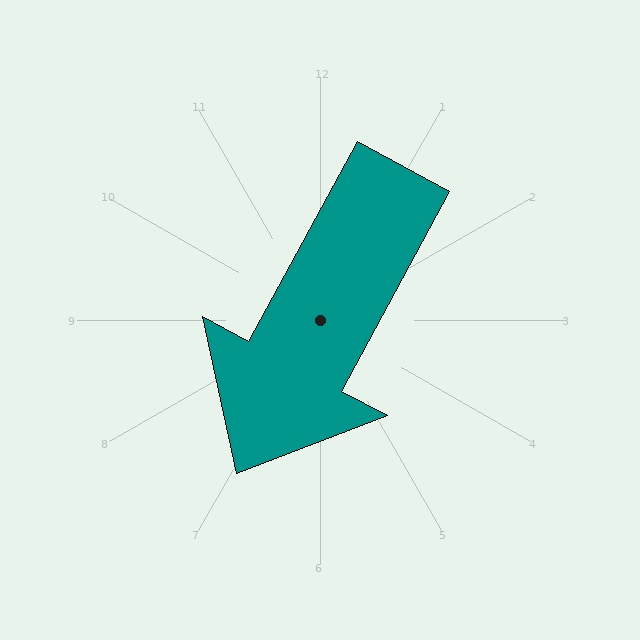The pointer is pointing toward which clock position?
Roughly 7 o'clock.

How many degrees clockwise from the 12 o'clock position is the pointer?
Approximately 208 degrees.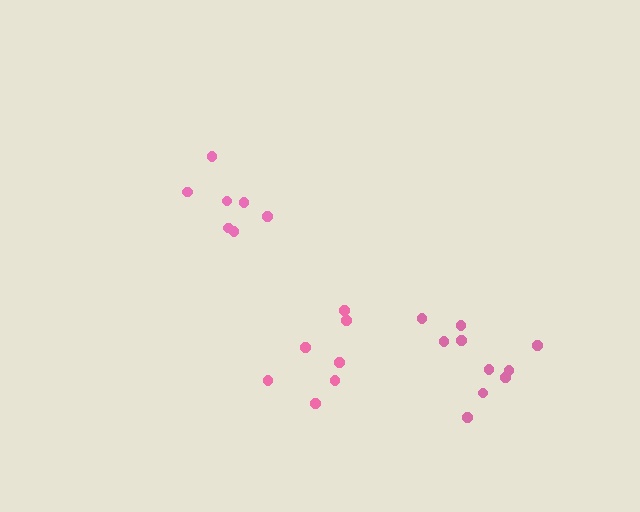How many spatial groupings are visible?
There are 3 spatial groupings.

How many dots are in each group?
Group 1: 10 dots, Group 2: 7 dots, Group 3: 7 dots (24 total).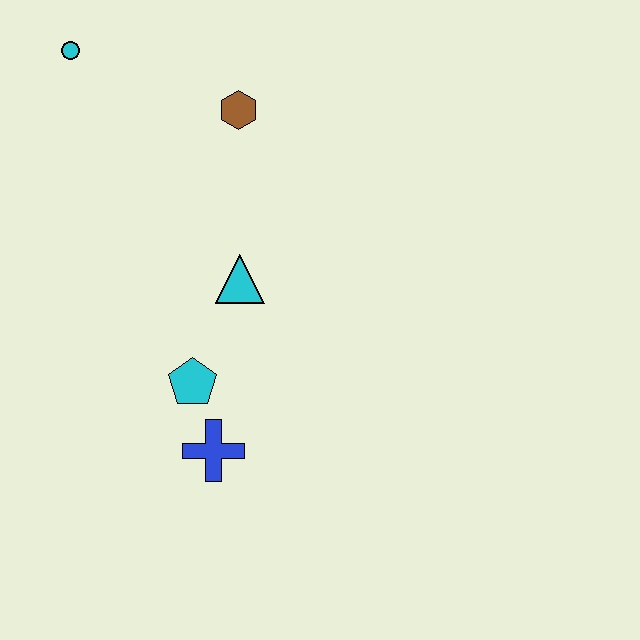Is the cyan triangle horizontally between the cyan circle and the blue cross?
No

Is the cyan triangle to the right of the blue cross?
Yes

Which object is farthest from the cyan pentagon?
The cyan circle is farthest from the cyan pentagon.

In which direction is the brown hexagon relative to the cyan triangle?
The brown hexagon is above the cyan triangle.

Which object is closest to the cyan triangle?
The cyan pentagon is closest to the cyan triangle.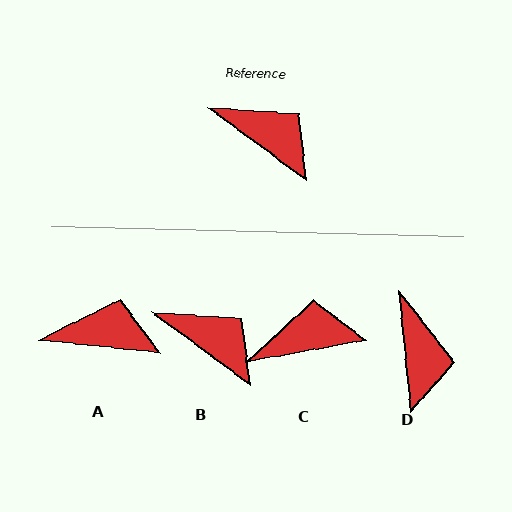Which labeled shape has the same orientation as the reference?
B.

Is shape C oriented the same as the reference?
No, it is off by about 46 degrees.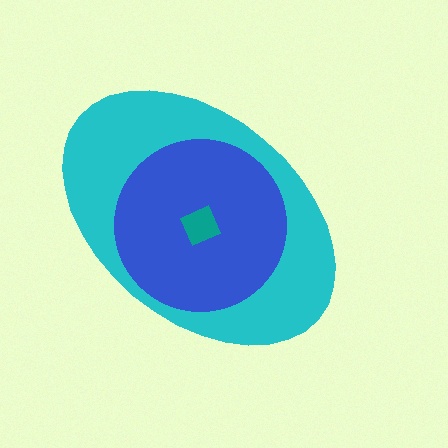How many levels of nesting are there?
3.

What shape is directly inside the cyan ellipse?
The blue circle.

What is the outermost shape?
The cyan ellipse.